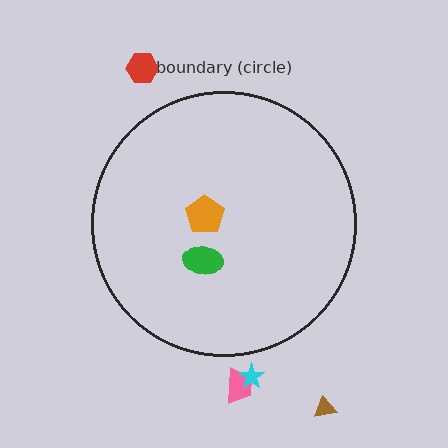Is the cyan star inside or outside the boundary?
Outside.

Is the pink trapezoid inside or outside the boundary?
Outside.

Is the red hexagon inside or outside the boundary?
Outside.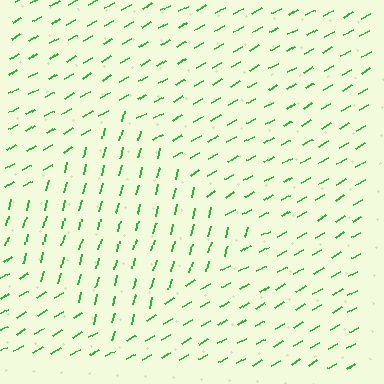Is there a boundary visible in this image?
Yes, there is a texture boundary formed by a change in line orientation.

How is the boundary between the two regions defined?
The boundary is defined purely by a change in line orientation (approximately 45 degrees difference). All lines are the same color and thickness.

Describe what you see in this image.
The image is filled with small green line segments. A diamond region in the image has lines oriented differently from the surrounding lines, creating a visible texture boundary.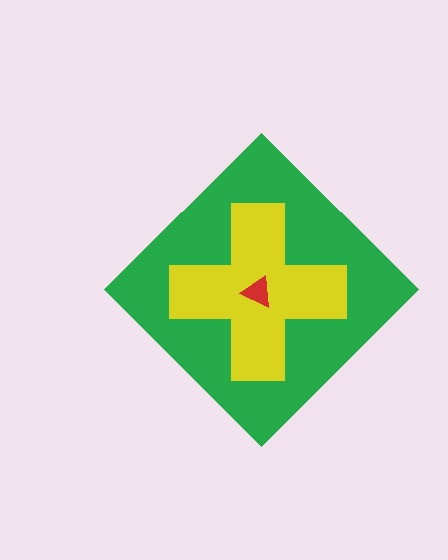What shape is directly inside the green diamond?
The yellow cross.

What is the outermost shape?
The green diamond.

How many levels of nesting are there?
3.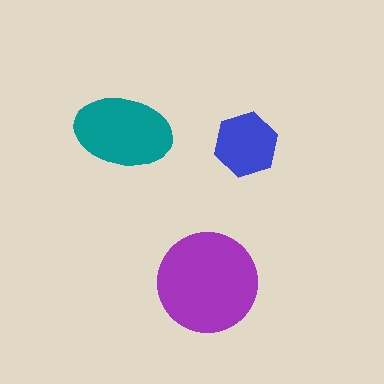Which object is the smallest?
The blue hexagon.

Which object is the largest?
The purple circle.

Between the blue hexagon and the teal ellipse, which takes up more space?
The teal ellipse.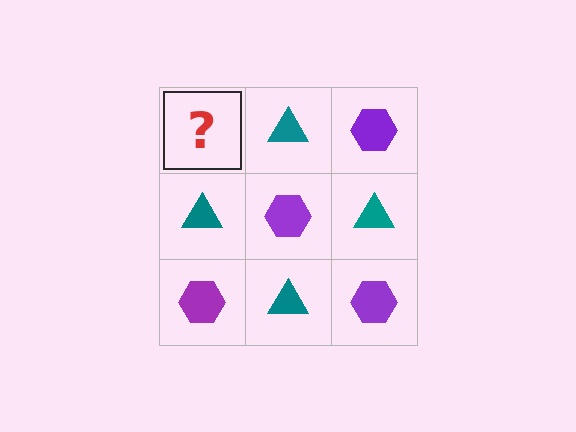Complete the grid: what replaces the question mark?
The question mark should be replaced with a purple hexagon.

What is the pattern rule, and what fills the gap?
The rule is that it alternates purple hexagon and teal triangle in a checkerboard pattern. The gap should be filled with a purple hexagon.